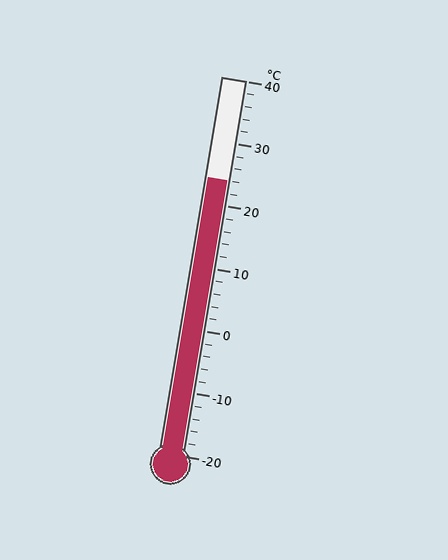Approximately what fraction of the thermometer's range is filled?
The thermometer is filled to approximately 75% of its range.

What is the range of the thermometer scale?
The thermometer scale ranges from -20°C to 40°C.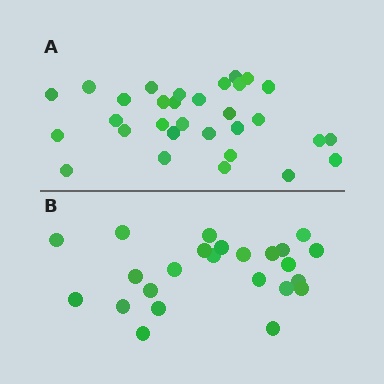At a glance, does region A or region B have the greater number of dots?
Region A (the top region) has more dots.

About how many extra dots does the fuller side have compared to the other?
Region A has roughly 8 or so more dots than region B.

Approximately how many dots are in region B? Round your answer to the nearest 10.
About 20 dots. (The exact count is 24, which rounds to 20.)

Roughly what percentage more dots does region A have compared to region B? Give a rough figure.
About 30% more.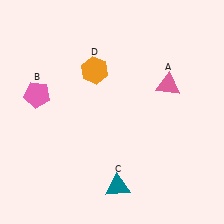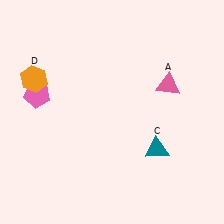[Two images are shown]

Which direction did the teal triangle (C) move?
The teal triangle (C) moved right.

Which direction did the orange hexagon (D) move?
The orange hexagon (D) moved left.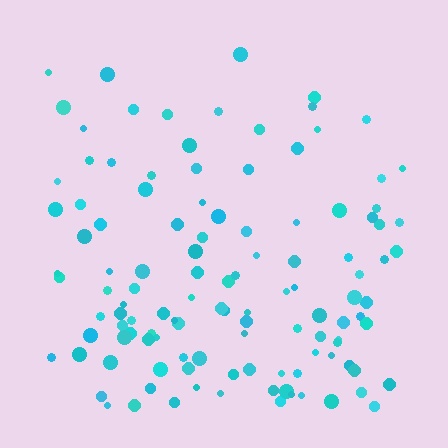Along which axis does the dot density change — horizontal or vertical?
Vertical.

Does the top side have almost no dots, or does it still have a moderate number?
Still a moderate number, just noticeably fewer than the bottom.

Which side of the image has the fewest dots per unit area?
The top.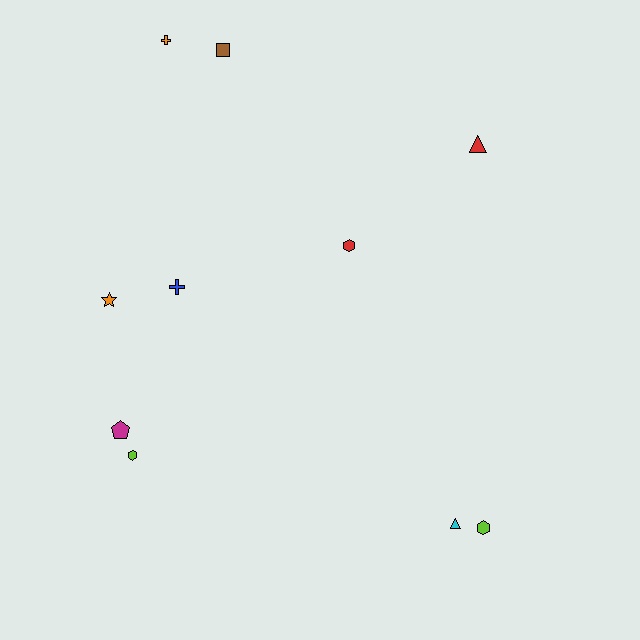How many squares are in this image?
There is 1 square.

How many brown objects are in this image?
There is 1 brown object.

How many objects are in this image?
There are 10 objects.